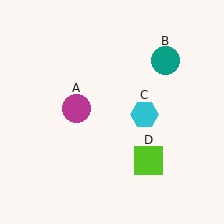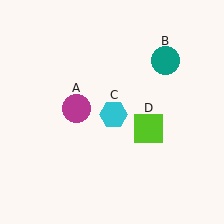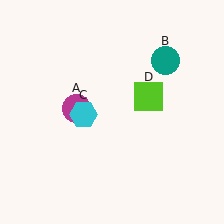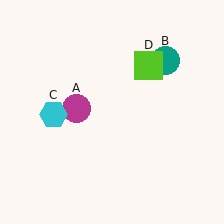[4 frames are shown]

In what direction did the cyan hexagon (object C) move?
The cyan hexagon (object C) moved left.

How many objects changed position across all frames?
2 objects changed position: cyan hexagon (object C), lime square (object D).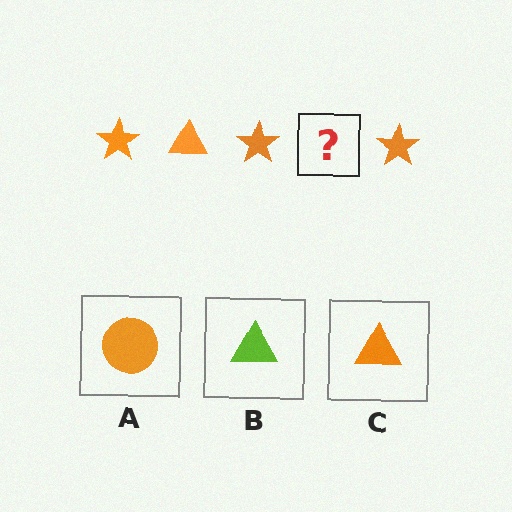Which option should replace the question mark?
Option C.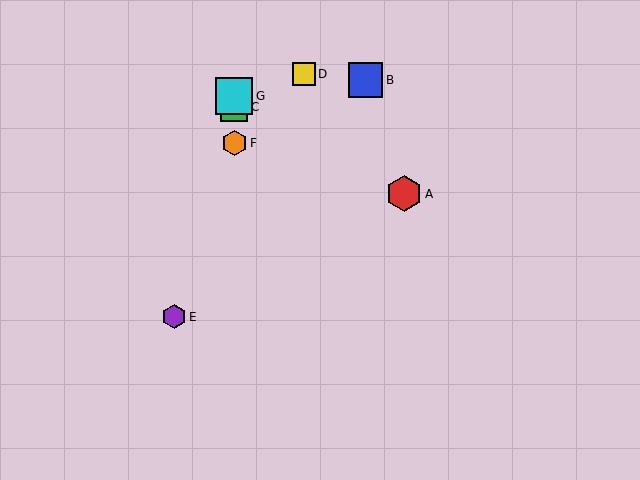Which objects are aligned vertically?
Objects C, F, G are aligned vertically.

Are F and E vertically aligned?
No, F is at x≈234 and E is at x≈174.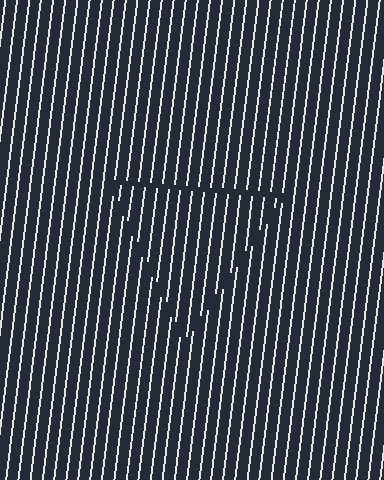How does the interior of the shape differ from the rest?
The interior of the shape contains the same grating, shifted by half a period — the contour is defined by the phase discontinuity where line-ends from the inner and outer gratings abut.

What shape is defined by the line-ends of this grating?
An illusory triangle. The interior of the shape contains the same grating, shifted by half a period — the contour is defined by the phase discontinuity where line-ends from the inner and outer gratings abut.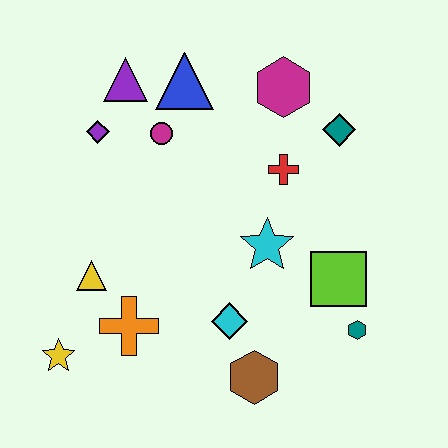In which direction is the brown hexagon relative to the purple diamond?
The brown hexagon is below the purple diamond.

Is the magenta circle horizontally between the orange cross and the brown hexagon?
Yes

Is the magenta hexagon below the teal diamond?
No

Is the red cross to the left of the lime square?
Yes